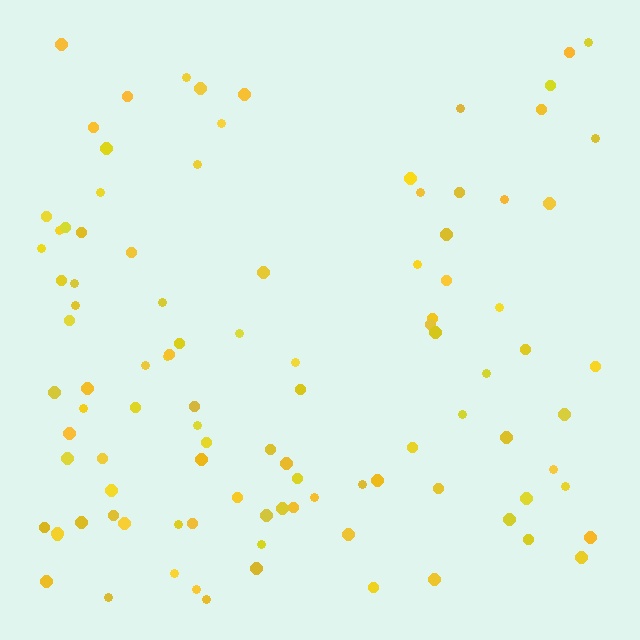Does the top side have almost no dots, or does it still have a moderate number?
Still a moderate number, just noticeably fewer than the bottom.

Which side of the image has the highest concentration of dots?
The bottom.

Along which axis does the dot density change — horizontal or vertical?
Vertical.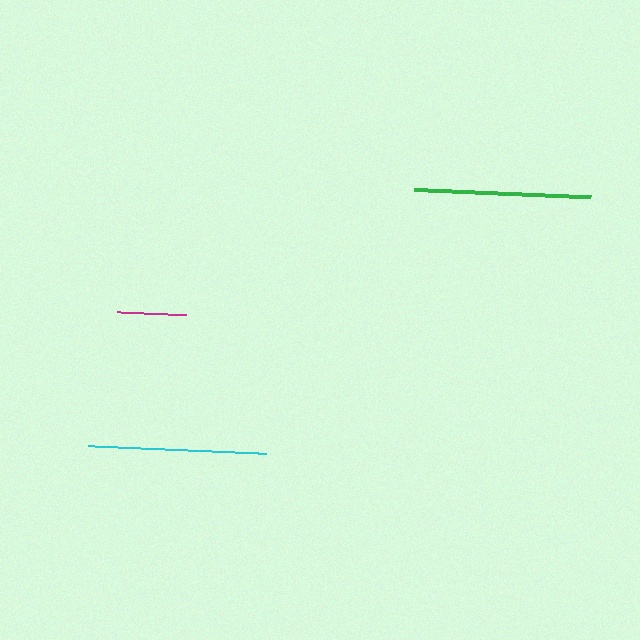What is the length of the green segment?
The green segment is approximately 177 pixels long.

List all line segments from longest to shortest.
From longest to shortest: cyan, green, magenta.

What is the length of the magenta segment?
The magenta segment is approximately 69 pixels long.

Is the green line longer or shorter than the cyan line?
The cyan line is longer than the green line.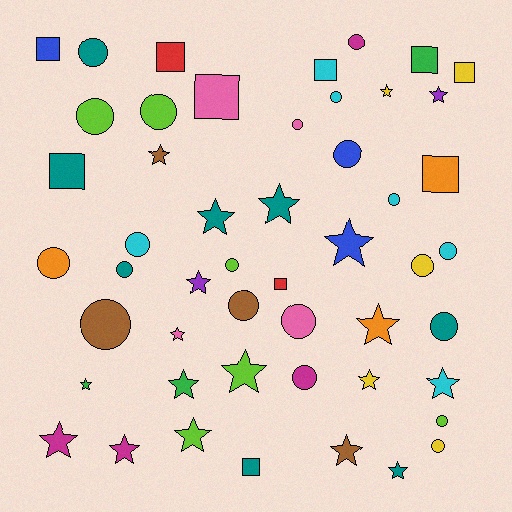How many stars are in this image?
There are 19 stars.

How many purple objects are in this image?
There are 2 purple objects.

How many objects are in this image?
There are 50 objects.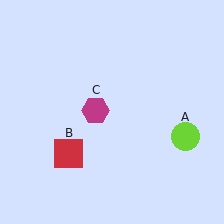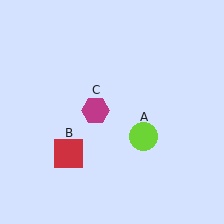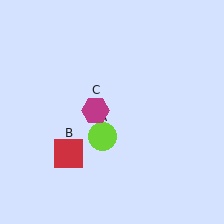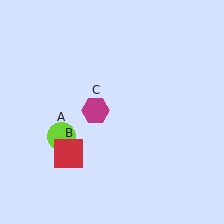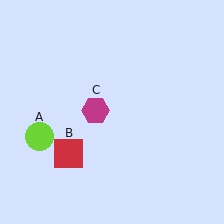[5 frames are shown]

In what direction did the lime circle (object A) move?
The lime circle (object A) moved left.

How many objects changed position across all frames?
1 object changed position: lime circle (object A).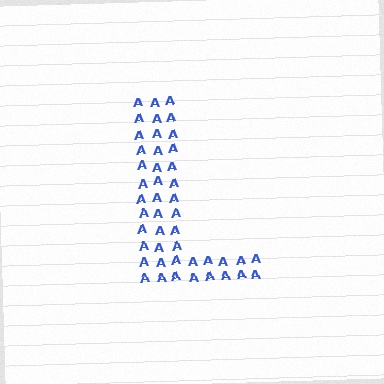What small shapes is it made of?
It is made of small letter A's.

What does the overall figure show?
The overall figure shows the letter L.